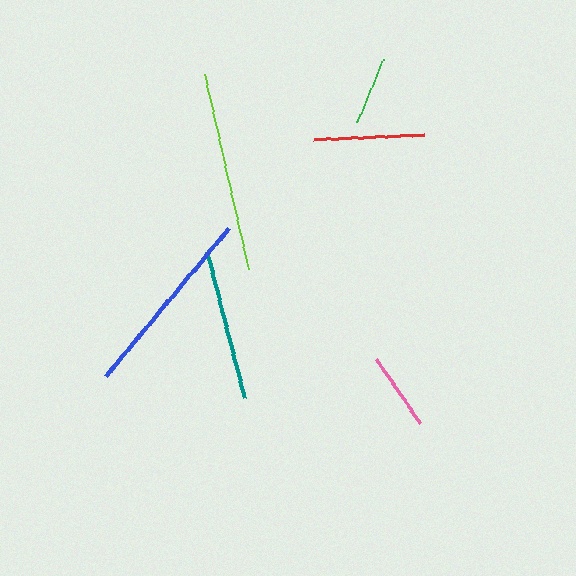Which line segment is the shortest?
The green line is the shortest at approximately 68 pixels.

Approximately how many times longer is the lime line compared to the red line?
The lime line is approximately 1.8 times the length of the red line.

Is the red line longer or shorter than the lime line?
The lime line is longer than the red line.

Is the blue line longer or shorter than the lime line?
The lime line is longer than the blue line.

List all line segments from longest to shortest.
From longest to shortest: lime, blue, teal, red, pink, green.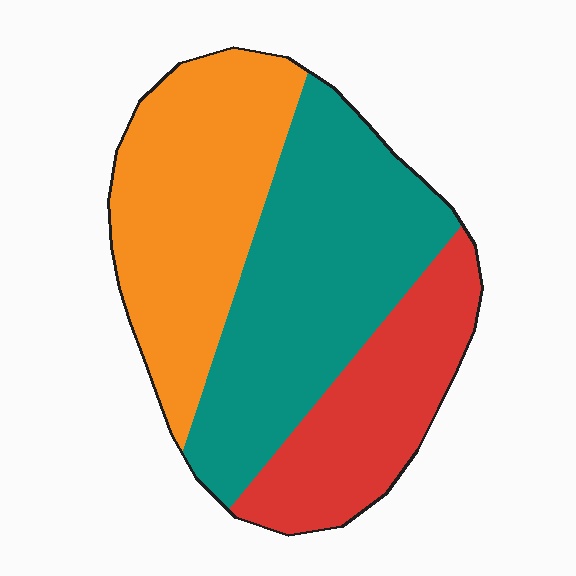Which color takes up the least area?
Red, at roughly 25%.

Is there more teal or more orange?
Teal.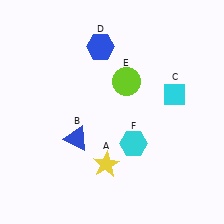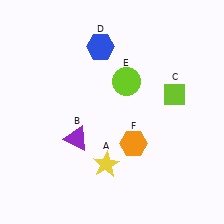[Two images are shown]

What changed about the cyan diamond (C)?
In Image 1, C is cyan. In Image 2, it changed to lime.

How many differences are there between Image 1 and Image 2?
There are 3 differences between the two images.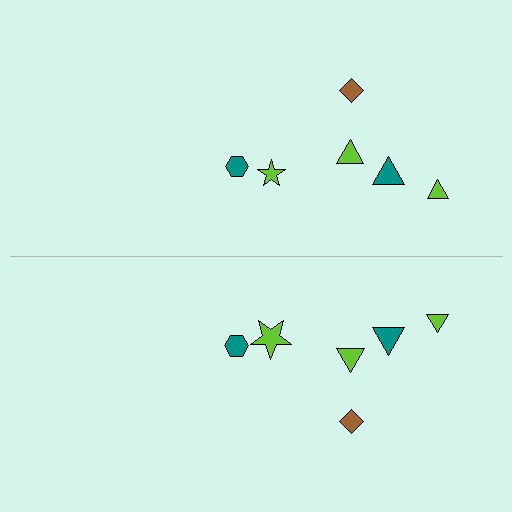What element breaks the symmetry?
The lime star on the bottom side has a different size than its mirror counterpart.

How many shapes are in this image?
There are 12 shapes in this image.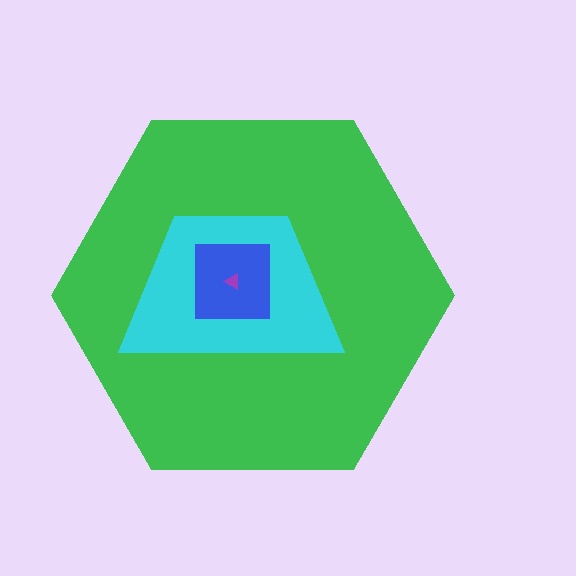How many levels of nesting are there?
4.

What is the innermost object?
The purple triangle.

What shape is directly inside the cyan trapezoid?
The blue square.